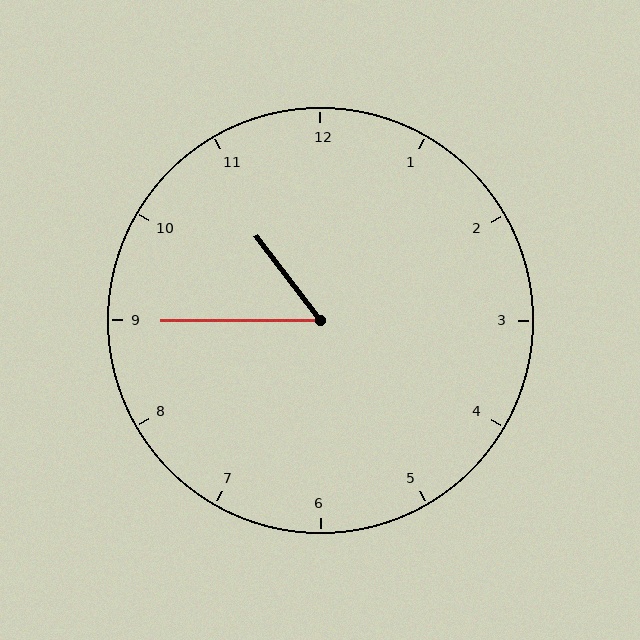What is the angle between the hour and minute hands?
Approximately 52 degrees.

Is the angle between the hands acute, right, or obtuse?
It is acute.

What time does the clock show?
10:45.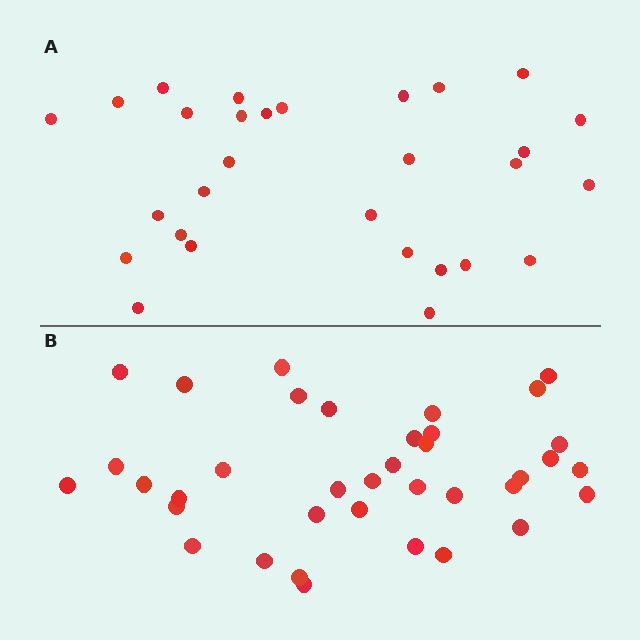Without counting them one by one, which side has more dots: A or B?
Region B (the bottom region) has more dots.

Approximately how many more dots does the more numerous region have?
Region B has roughly 8 or so more dots than region A.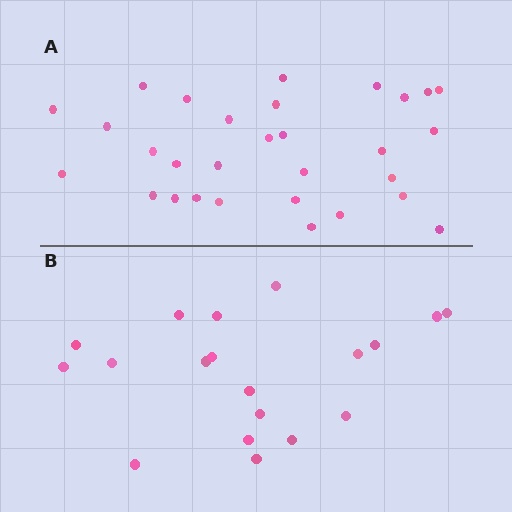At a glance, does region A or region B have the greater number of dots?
Region A (the top region) has more dots.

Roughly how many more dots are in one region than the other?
Region A has roughly 12 or so more dots than region B.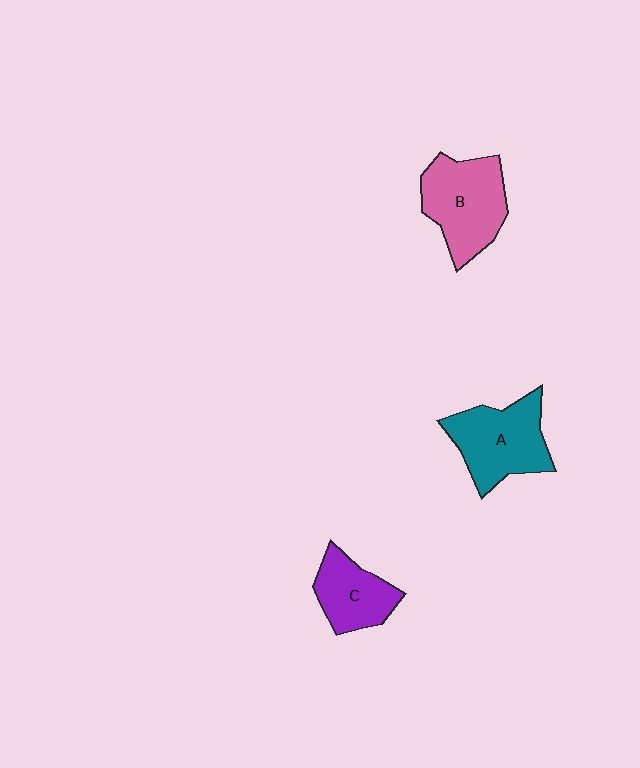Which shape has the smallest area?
Shape C (purple).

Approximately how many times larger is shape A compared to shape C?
Approximately 1.4 times.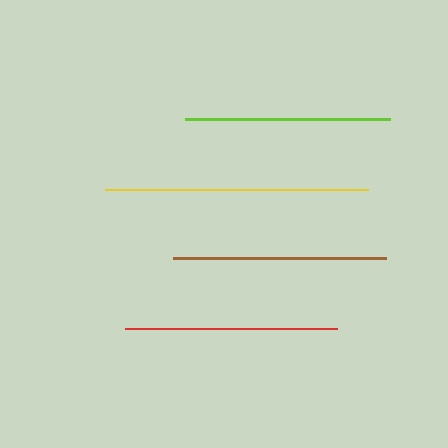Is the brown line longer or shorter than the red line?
The brown line is longer than the red line.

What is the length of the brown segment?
The brown segment is approximately 213 pixels long.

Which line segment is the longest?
The yellow line is the longest at approximately 263 pixels.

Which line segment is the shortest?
The lime line is the shortest at approximately 205 pixels.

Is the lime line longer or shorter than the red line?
The red line is longer than the lime line.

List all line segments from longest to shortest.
From longest to shortest: yellow, brown, red, lime.